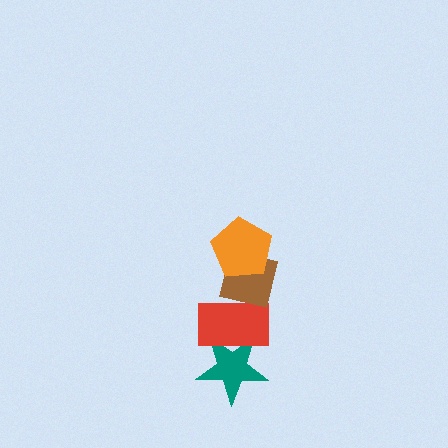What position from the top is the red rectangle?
The red rectangle is 3rd from the top.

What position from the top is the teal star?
The teal star is 4th from the top.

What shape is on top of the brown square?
The orange pentagon is on top of the brown square.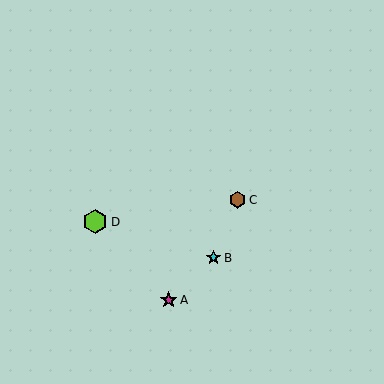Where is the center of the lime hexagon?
The center of the lime hexagon is at (95, 222).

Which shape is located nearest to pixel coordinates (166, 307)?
The magenta star (labeled A) at (169, 300) is nearest to that location.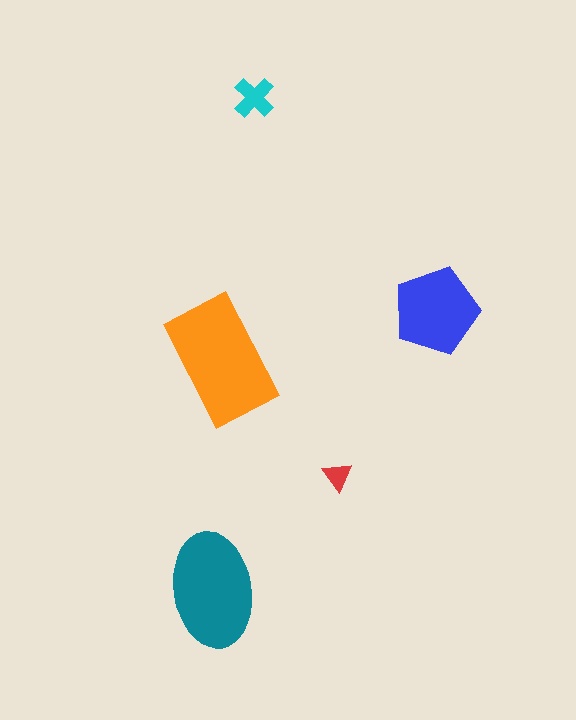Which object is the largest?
The orange rectangle.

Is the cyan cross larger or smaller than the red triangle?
Larger.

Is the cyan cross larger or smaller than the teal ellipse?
Smaller.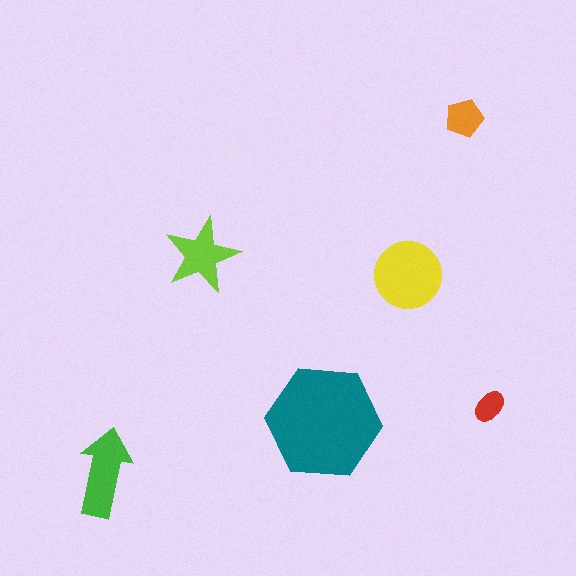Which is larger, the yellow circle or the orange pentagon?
The yellow circle.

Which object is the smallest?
The red ellipse.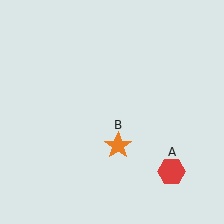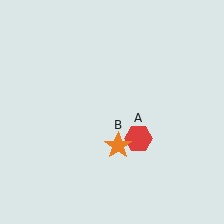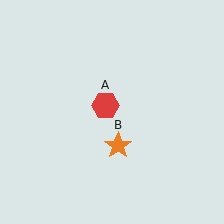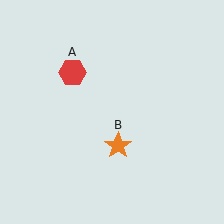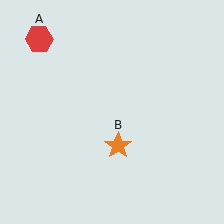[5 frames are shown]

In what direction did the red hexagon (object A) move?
The red hexagon (object A) moved up and to the left.